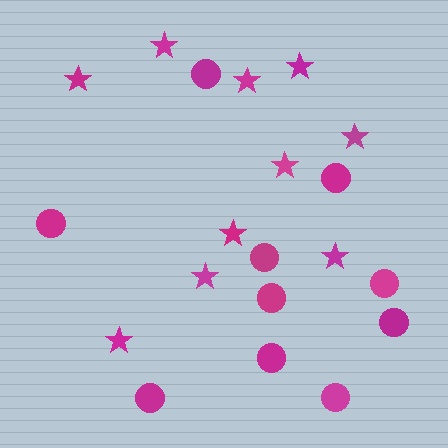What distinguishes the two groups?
There are 2 groups: one group of circles (10) and one group of stars (10).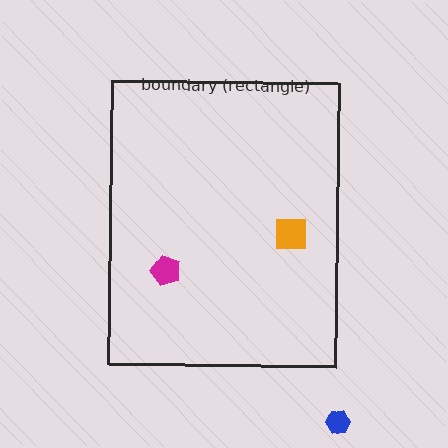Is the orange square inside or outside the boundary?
Inside.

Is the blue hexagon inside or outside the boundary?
Outside.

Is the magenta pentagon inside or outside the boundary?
Inside.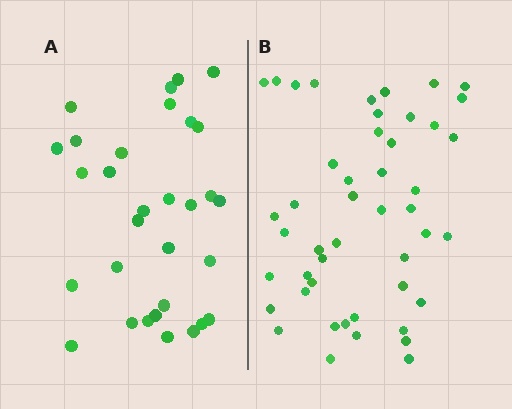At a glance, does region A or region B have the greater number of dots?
Region B (the right region) has more dots.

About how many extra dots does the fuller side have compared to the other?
Region B has approximately 15 more dots than region A.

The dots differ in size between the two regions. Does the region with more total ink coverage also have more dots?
No. Region A has more total ink coverage because its dots are larger, but region B actually contains more individual dots. Total area can be misleading — the number of items is what matters here.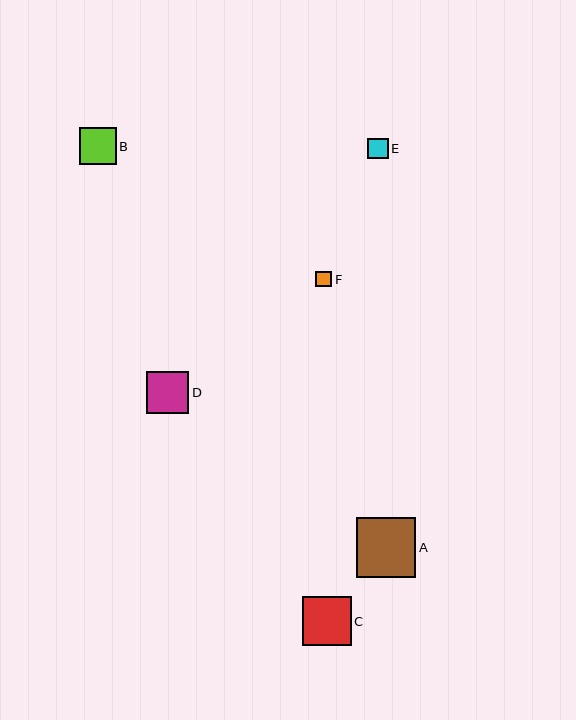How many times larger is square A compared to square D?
Square A is approximately 1.4 times the size of square D.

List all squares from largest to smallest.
From largest to smallest: A, C, D, B, E, F.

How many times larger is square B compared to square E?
Square B is approximately 1.8 times the size of square E.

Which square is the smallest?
Square F is the smallest with a size of approximately 16 pixels.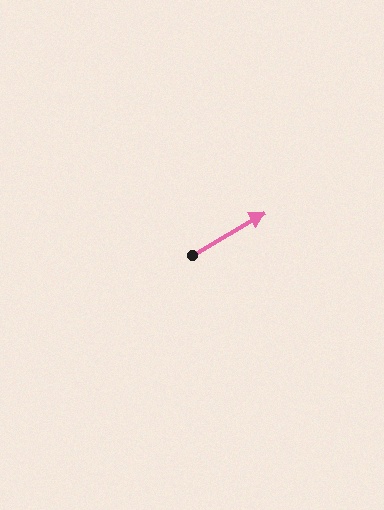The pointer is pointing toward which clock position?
Roughly 2 o'clock.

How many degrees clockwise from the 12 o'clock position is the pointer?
Approximately 60 degrees.